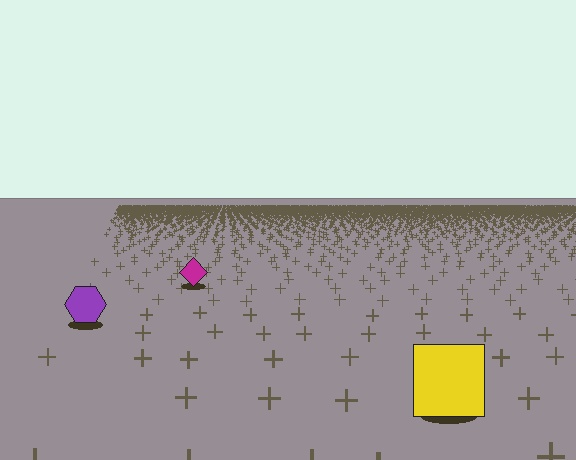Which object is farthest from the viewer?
The magenta diamond is farthest from the viewer. It appears smaller and the ground texture around it is denser.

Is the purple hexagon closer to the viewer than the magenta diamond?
Yes. The purple hexagon is closer — you can tell from the texture gradient: the ground texture is coarser near it.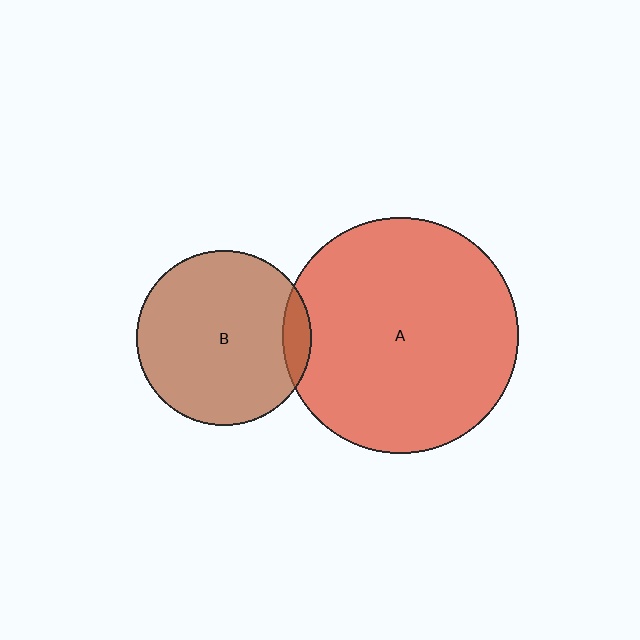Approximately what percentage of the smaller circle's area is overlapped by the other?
Approximately 10%.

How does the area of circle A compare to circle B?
Approximately 1.8 times.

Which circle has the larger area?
Circle A (red).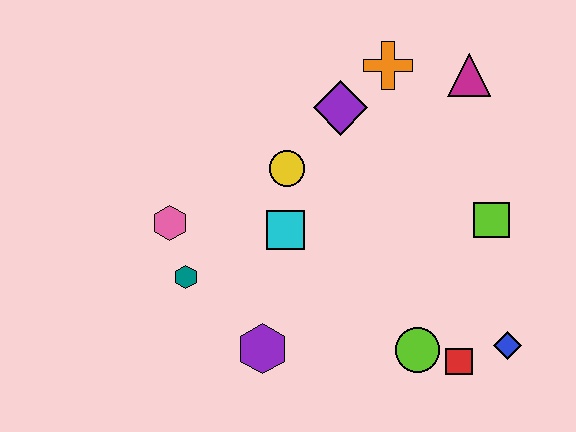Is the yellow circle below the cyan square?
No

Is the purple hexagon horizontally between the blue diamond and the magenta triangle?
No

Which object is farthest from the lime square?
The pink hexagon is farthest from the lime square.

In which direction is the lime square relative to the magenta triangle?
The lime square is below the magenta triangle.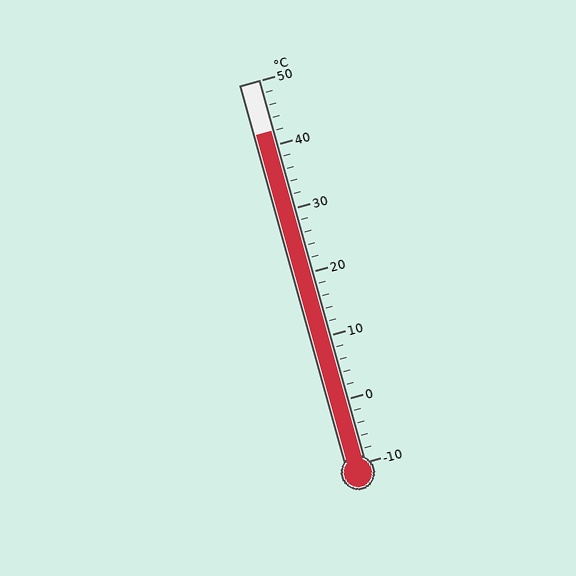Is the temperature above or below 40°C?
The temperature is above 40°C.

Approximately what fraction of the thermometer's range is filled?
The thermometer is filled to approximately 85% of its range.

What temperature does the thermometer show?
The thermometer shows approximately 42°C.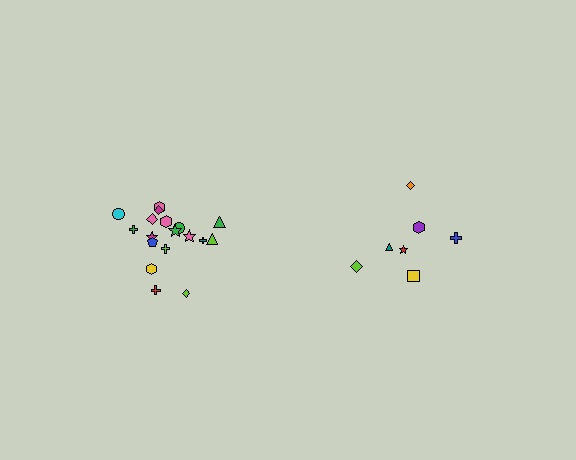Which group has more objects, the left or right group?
The left group.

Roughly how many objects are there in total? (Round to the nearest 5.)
Roughly 25 objects in total.